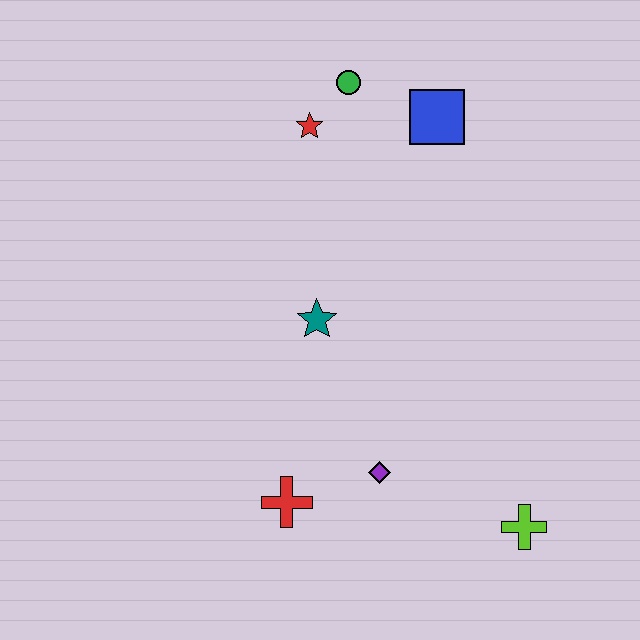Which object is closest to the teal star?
The purple diamond is closest to the teal star.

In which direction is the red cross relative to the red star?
The red cross is below the red star.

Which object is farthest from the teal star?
The lime cross is farthest from the teal star.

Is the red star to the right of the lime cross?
No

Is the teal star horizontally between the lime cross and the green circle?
No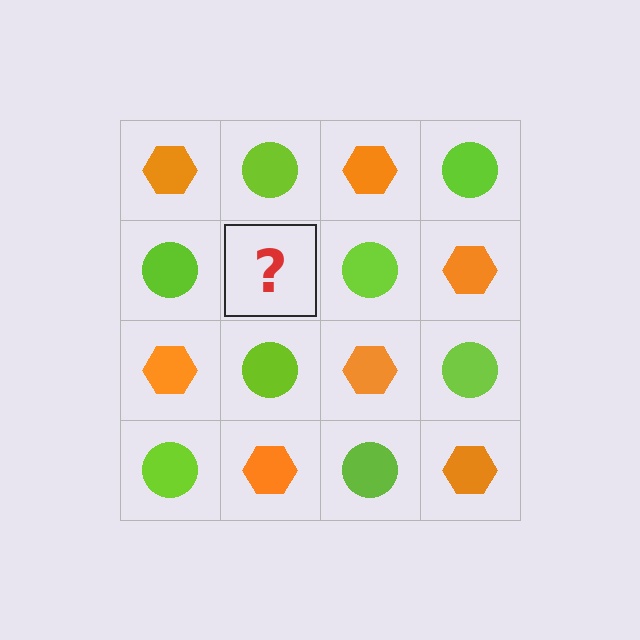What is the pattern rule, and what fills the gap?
The rule is that it alternates orange hexagon and lime circle in a checkerboard pattern. The gap should be filled with an orange hexagon.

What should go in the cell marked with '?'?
The missing cell should contain an orange hexagon.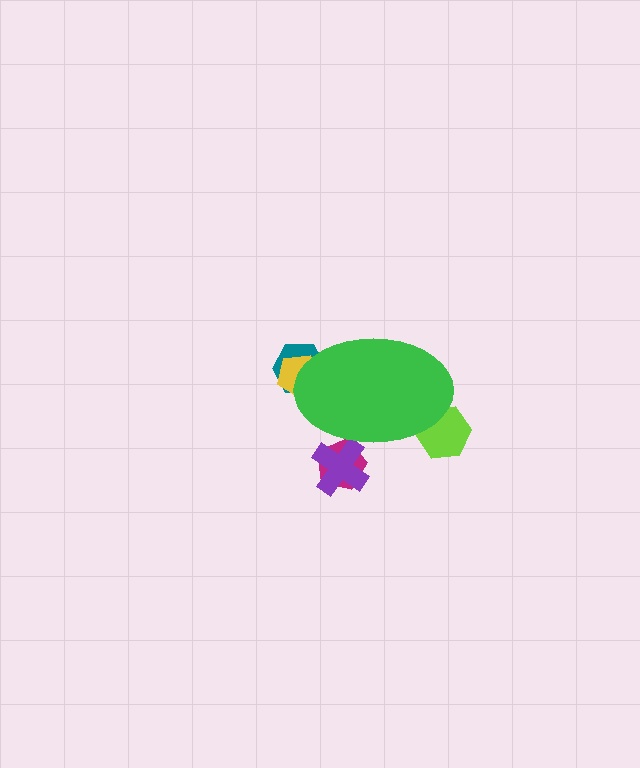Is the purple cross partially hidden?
Yes, the purple cross is partially hidden behind the green ellipse.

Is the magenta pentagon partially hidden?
Yes, the magenta pentagon is partially hidden behind the green ellipse.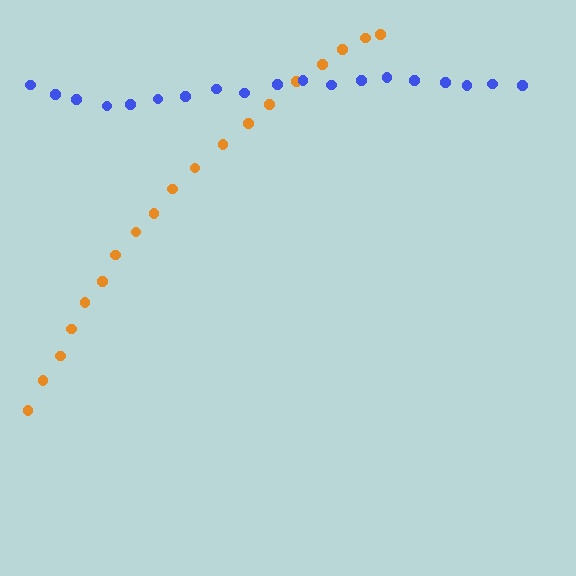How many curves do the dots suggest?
There are 2 distinct paths.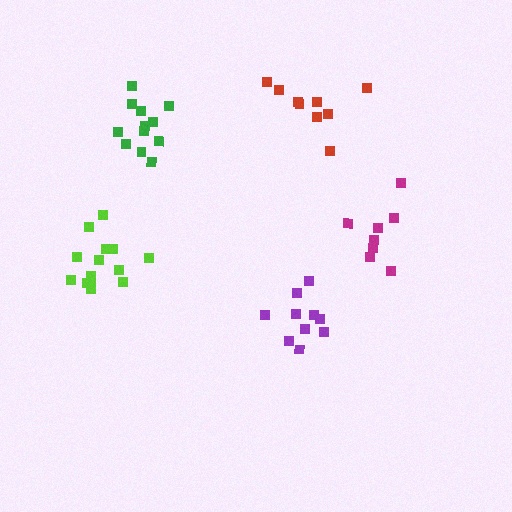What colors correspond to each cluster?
The clusters are colored: green, purple, magenta, red, lime.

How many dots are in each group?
Group 1: 12 dots, Group 2: 10 dots, Group 3: 8 dots, Group 4: 9 dots, Group 5: 14 dots (53 total).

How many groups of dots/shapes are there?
There are 5 groups.